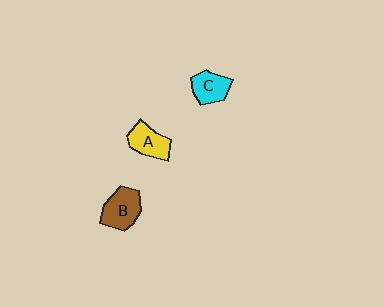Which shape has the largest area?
Shape B (brown).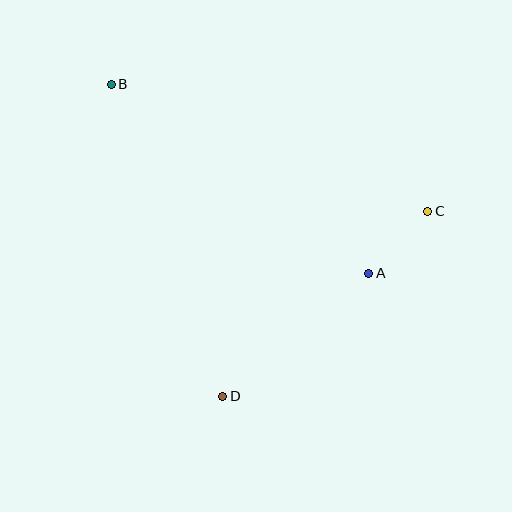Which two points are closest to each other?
Points A and C are closest to each other.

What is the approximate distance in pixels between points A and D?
The distance between A and D is approximately 191 pixels.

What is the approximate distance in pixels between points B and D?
The distance between B and D is approximately 331 pixels.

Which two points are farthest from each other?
Points B and C are farthest from each other.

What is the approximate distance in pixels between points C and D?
The distance between C and D is approximately 276 pixels.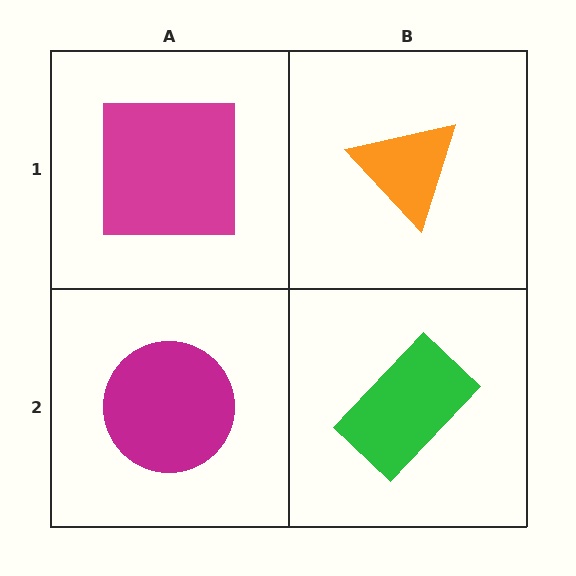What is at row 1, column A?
A magenta square.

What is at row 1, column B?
An orange triangle.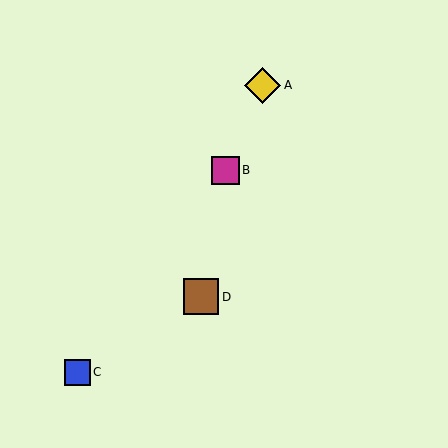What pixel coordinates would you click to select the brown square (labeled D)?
Click at (201, 297) to select the brown square D.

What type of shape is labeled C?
Shape C is a blue square.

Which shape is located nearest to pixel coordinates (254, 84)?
The yellow diamond (labeled A) at (263, 85) is nearest to that location.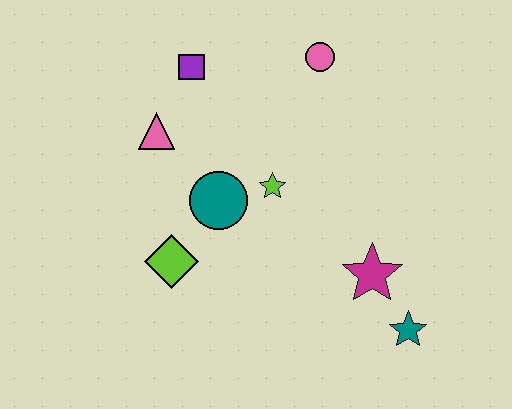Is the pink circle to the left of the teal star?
Yes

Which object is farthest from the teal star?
The purple square is farthest from the teal star.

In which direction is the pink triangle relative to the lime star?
The pink triangle is to the left of the lime star.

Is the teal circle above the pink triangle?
No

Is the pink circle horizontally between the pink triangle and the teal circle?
No